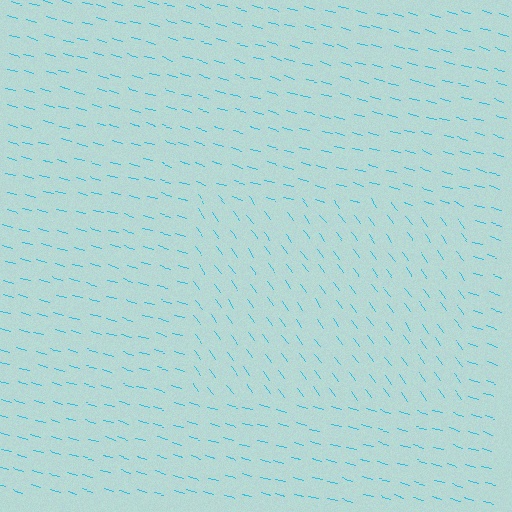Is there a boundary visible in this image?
Yes, there is a texture boundary formed by a change in line orientation.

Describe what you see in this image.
The image is filled with small cyan line segments. A rectangle region in the image has lines oriented differently from the surrounding lines, creating a visible texture boundary.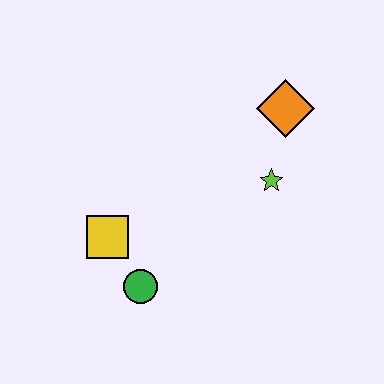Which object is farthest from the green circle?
The orange diamond is farthest from the green circle.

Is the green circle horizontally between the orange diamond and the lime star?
No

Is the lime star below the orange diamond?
Yes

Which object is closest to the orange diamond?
The lime star is closest to the orange diamond.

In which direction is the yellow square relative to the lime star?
The yellow square is to the left of the lime star.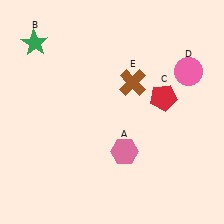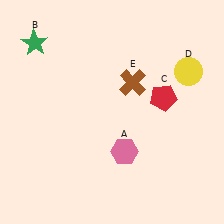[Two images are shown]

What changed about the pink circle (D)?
In Image 1, D is pink. In Image 2, it changed to yellow.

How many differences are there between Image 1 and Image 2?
There is 1 difference between the two images.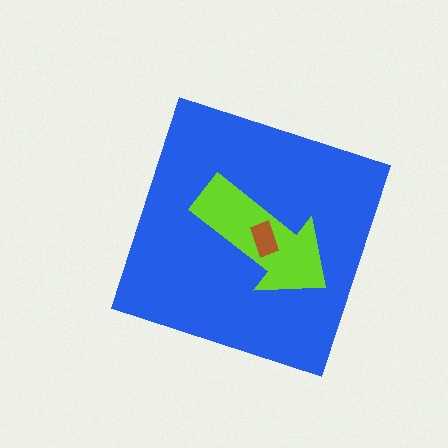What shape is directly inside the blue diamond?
The lime arrow.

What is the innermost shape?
The brown rectangle.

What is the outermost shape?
The blue diamond.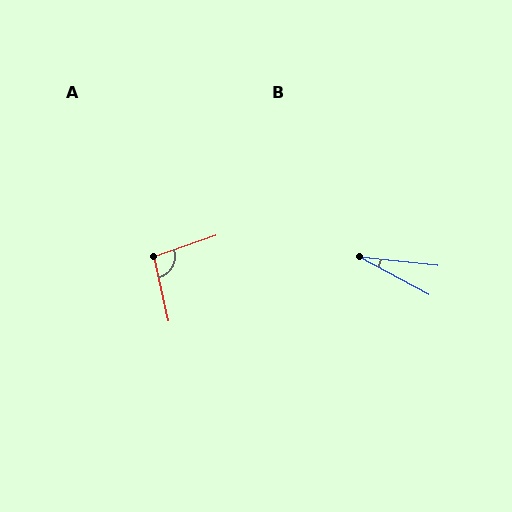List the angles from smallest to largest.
B (22°), A (96°).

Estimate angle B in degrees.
Approximately 22 degrees.